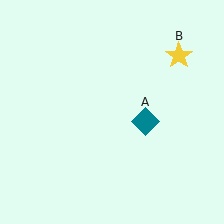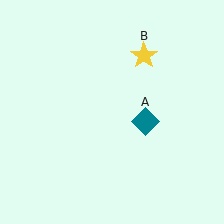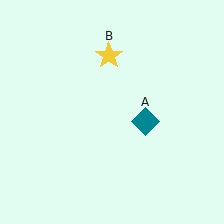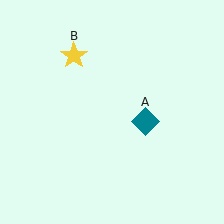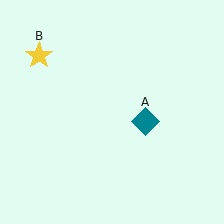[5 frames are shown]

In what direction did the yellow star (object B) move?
The yellow star (object B) moved left.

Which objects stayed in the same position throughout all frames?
Teal diamond (object A) remained stationary.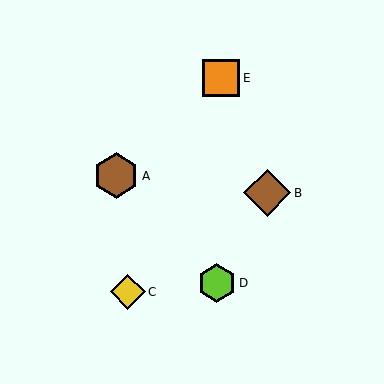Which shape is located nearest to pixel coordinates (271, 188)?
The brown diamond (labeled B) at (267, 193) is nearest to that location.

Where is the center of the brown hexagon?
The center of the brown hexagon is at (116, 176).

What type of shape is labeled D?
Shape D is a lime hexagon.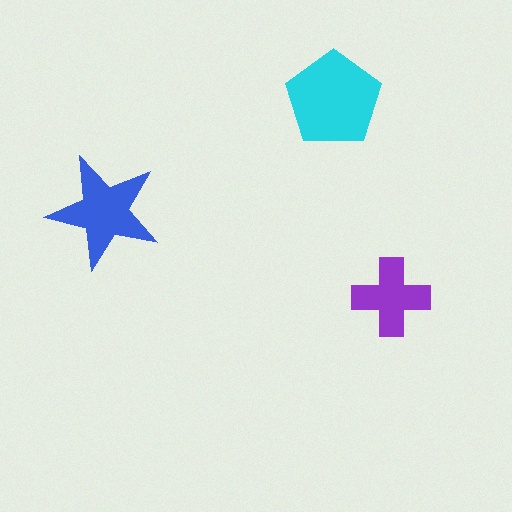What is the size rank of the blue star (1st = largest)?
2nd.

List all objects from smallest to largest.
The purple cross, the blue star, the cyan pentagon.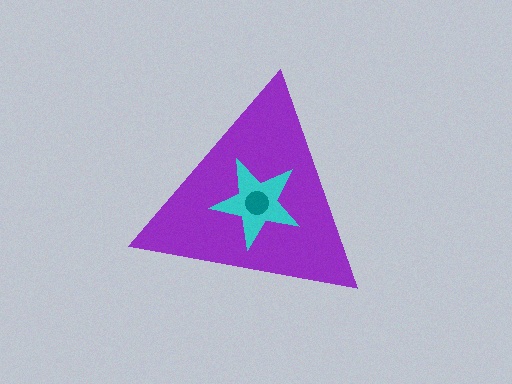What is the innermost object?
The teal circle.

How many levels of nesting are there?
3.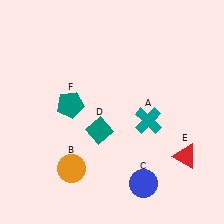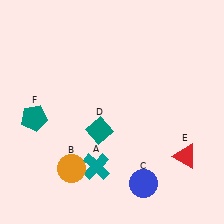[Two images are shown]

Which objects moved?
The objects that moved are: the teal cross (A), the teal pentagon (F).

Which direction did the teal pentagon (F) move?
The teal pentagon (F) moved left.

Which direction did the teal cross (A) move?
The teal cross (A) moved left.